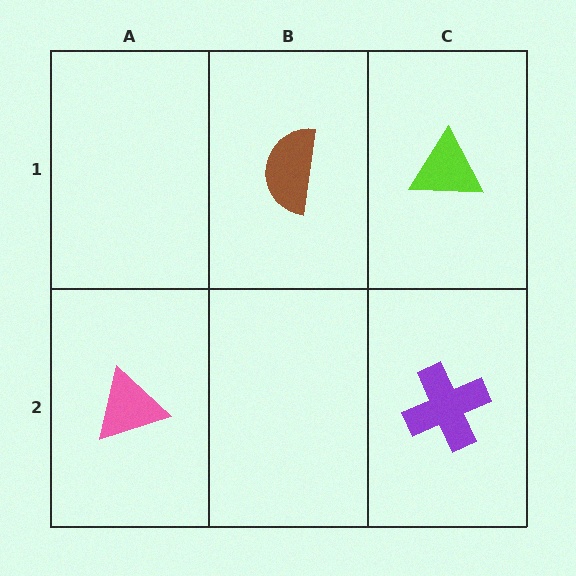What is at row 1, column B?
A brown semicircle.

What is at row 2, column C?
A purple cross.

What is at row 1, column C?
A lime triangle.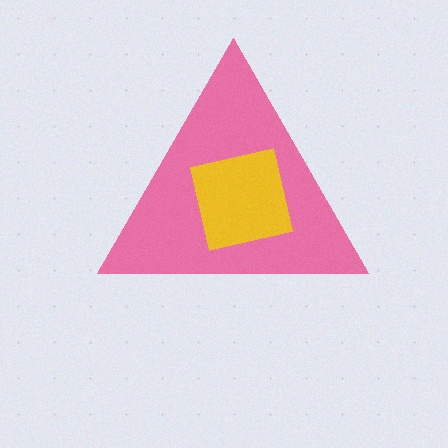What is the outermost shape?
The pink triangle.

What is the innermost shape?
The yellow square.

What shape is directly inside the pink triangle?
The yellow square.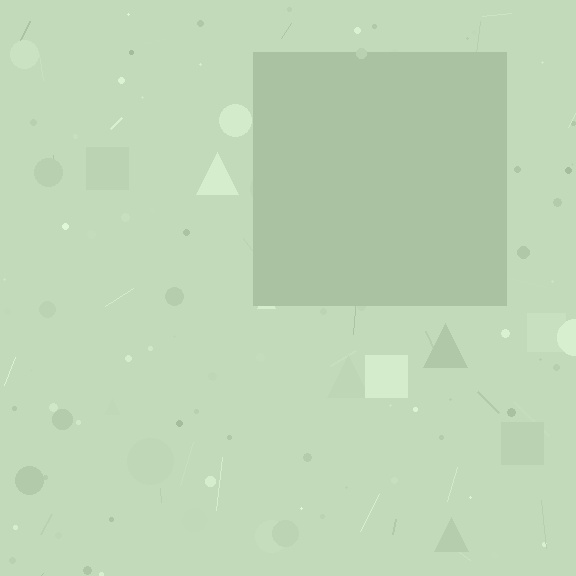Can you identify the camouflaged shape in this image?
The camouflaged shape is a square.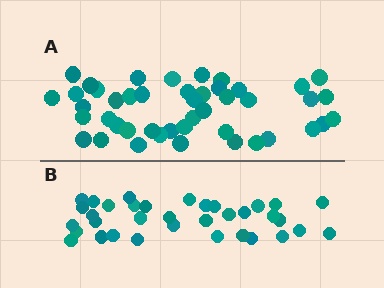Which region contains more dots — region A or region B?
Region A (the top region) has more dots.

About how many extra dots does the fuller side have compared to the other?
Region A has roughly 10 or so more dots than region B.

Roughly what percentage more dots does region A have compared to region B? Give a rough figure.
About 30% more.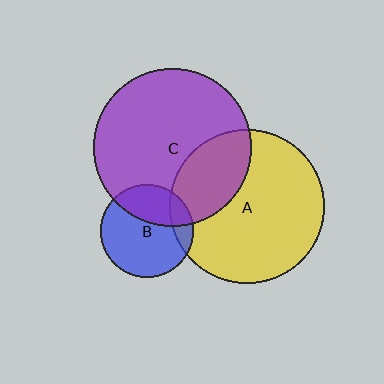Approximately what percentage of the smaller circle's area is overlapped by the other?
Approximately 35%.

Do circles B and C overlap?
Yes.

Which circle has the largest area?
Circle C (purple).